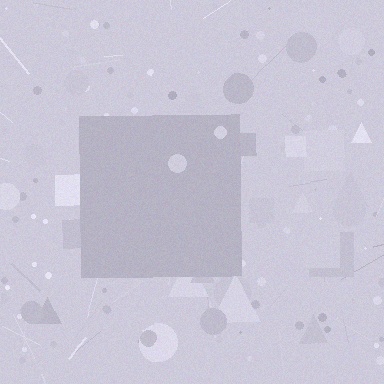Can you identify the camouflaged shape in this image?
The camouflaged shape is a square.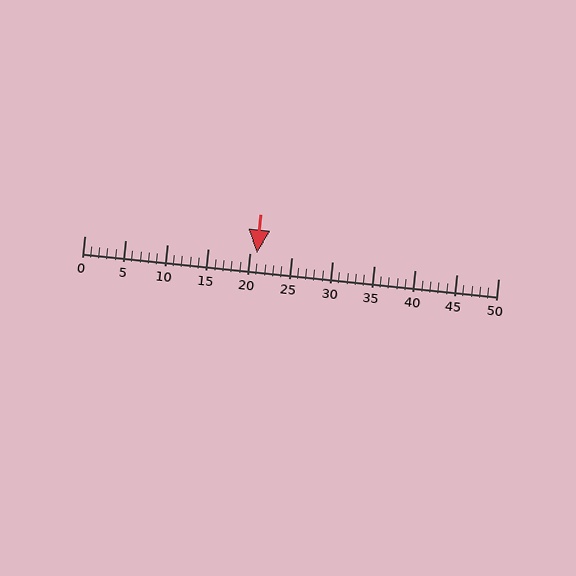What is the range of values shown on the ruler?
The ruler shows values from 0 to 50.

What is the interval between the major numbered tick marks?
The major tick marks are spaced 5 units apart.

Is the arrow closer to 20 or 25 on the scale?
The arrow is closer to 20.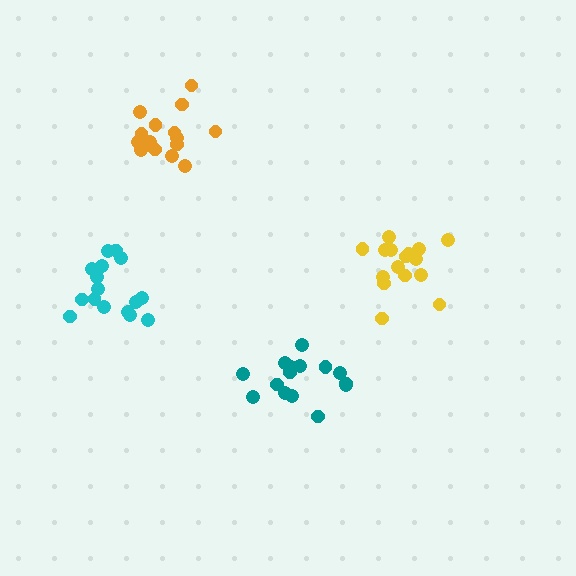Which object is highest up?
The orange cluster is topmost.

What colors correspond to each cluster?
The clusters are colored: orange, cyan, teal, yellow.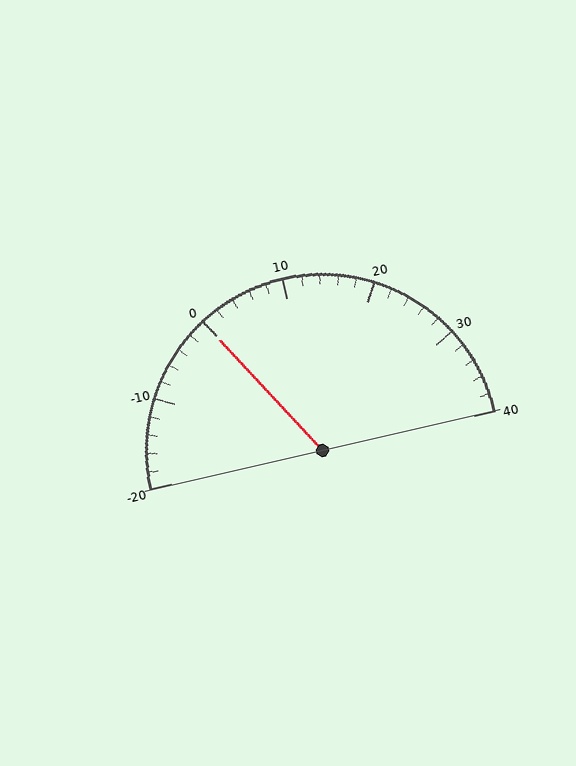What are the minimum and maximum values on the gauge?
The gauge ranges from -20 to 40.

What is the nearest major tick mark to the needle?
The nearest major tick mark is 0.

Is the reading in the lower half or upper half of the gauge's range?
The reading is in the lower half of the range (-20 to 40).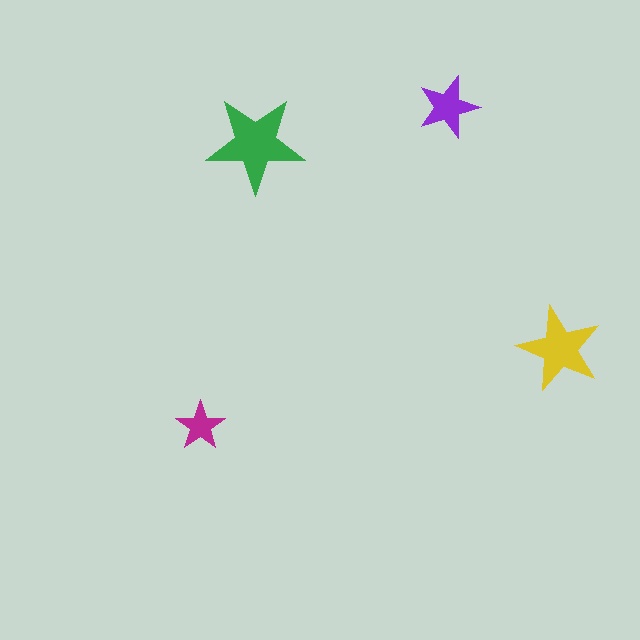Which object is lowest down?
The magenta star is bottommost.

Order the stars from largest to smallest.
the green one, the yellow one, the purple one, the magenta one.